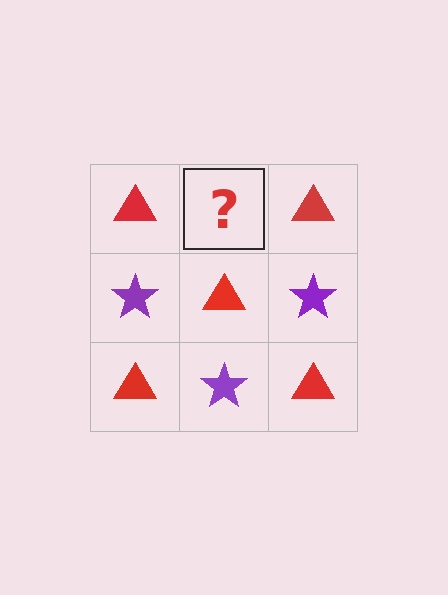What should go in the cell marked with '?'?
The missing cell should contain a purple star.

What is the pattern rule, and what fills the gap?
The rule is that it alternates red triangle and purple star in a checkerboard pattern. The gap should be filled with a purple star.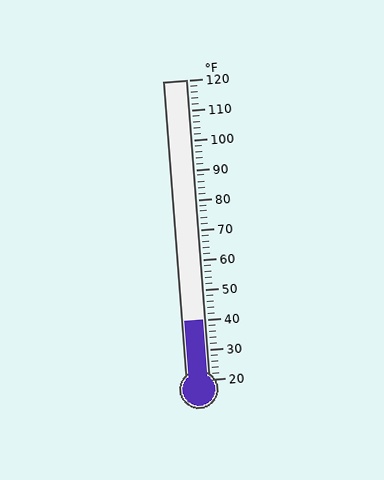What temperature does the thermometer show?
The thermometer shows approximately 40°F.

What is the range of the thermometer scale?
The thermometer scale ranges from 20°F to 120°F.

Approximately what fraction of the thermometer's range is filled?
The thermometer is filled to approximately 20% of its range.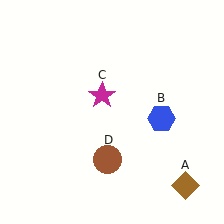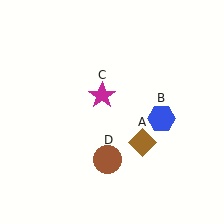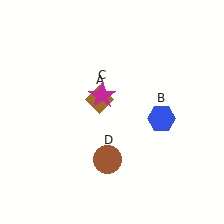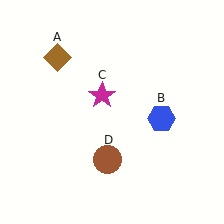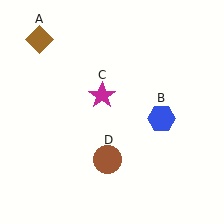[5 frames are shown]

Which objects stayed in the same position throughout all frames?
Blue hexagon (object B) and magenta star (object C) and brown circle (object D) remained stationary.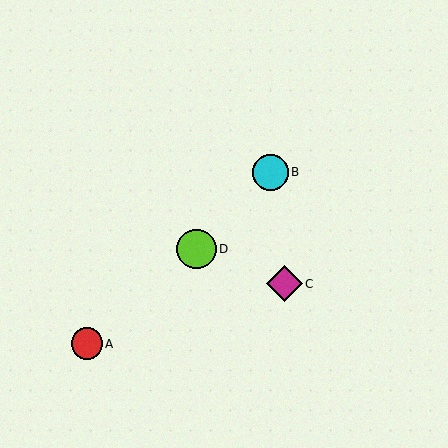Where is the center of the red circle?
The center of the red circle is at (87, 344).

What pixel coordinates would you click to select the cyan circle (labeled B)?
Click at (270, 172) to select the cyan circle B.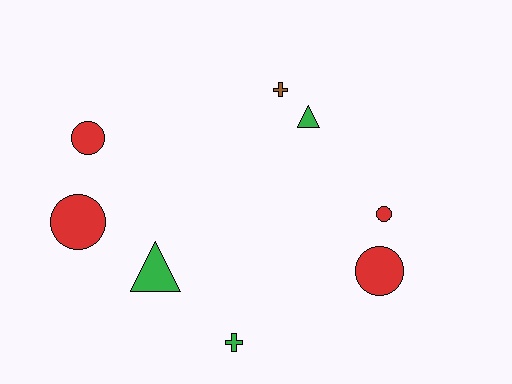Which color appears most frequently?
Red, with 4 objects.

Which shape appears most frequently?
Circle, with 4 objects.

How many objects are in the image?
There are 8 objects.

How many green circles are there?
There are no green circles.